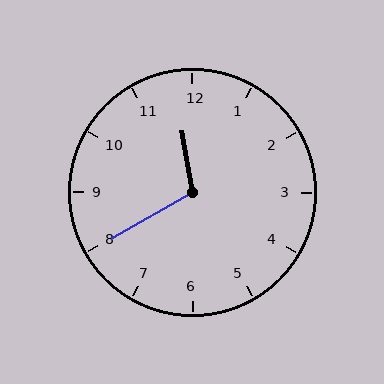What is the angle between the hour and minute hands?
Approximately 110 degrees.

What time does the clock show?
11:40.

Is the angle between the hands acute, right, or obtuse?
It is obtuse.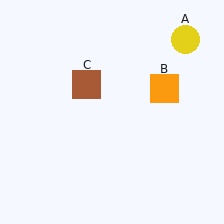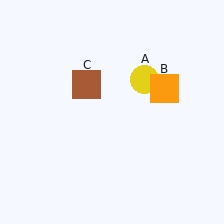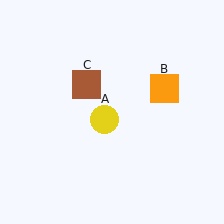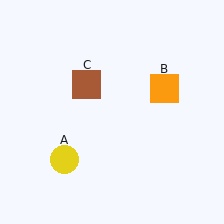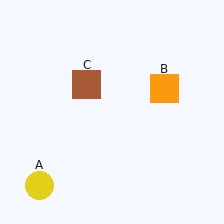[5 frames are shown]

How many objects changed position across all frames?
1 object changed position: yellow circle (object A).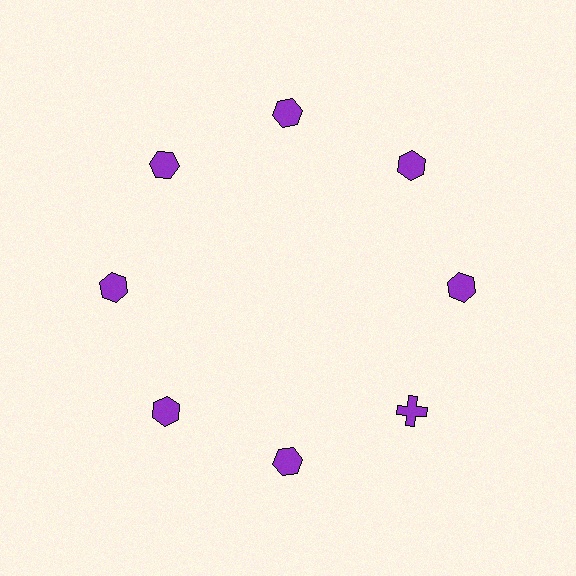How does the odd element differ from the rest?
It has a different shape: cross instead of hexagon.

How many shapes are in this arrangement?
There are 8 shapes arranged in a ring pattern.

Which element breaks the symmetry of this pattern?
The purple cross at roughly the 4 o'clock position breaks the symmetry. All other shapes are purple hexagons.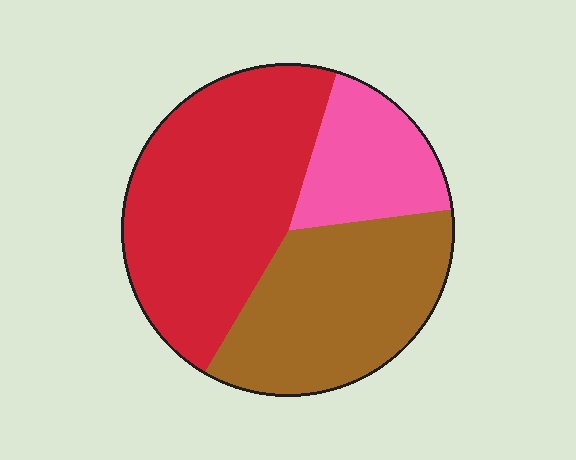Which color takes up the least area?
Pink, at roughly 20%.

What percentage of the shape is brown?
Brown covers around 35% of the shape.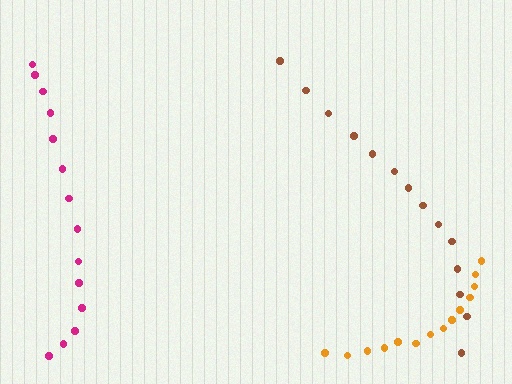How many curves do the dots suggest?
There are 3 distinct paths.